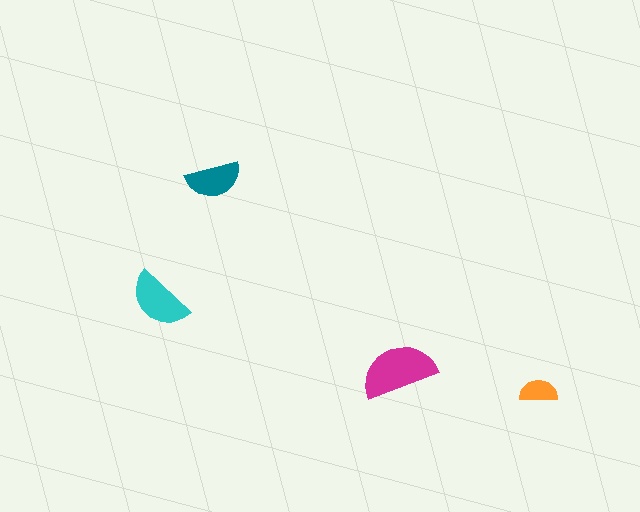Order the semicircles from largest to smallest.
the magenta one, the cyan one, the teal one, the orange one.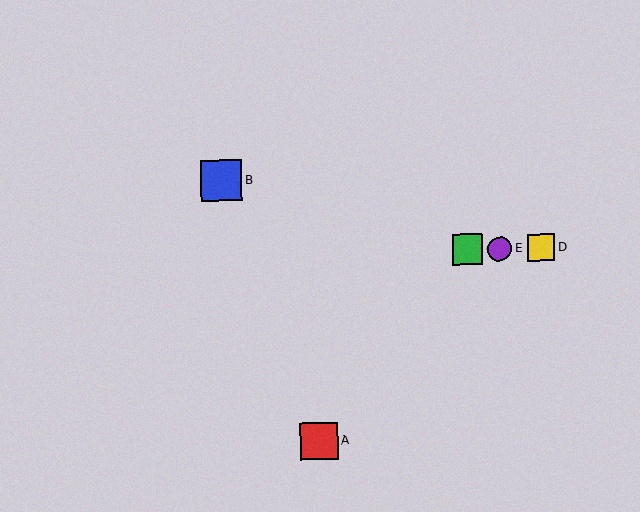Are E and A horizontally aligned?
No, E is at y≈249 and A is at y≈441.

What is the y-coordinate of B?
Object B is at y≈181.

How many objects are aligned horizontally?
3 objects (C, D, E) are aligned horizontally.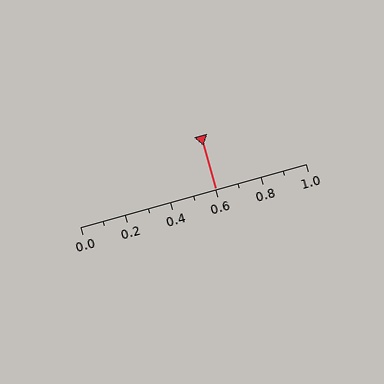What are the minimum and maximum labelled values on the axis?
The axis runs from 0.0 to 1.0.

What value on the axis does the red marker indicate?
The marker indicates approximately 0.6.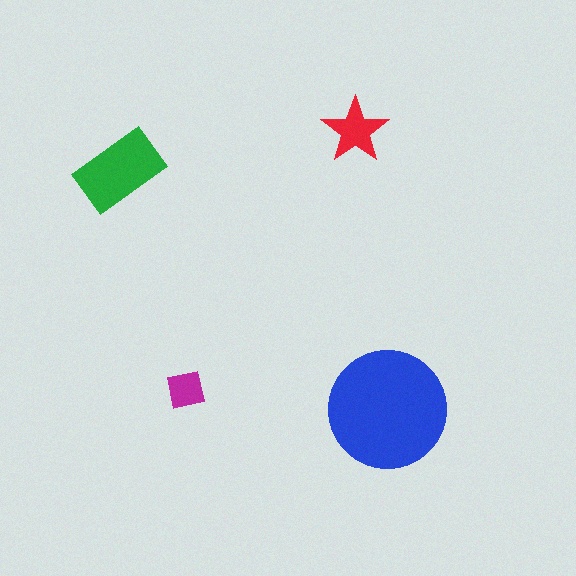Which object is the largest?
The blue circle.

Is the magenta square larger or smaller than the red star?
Smaller.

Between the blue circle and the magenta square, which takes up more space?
The blue circle.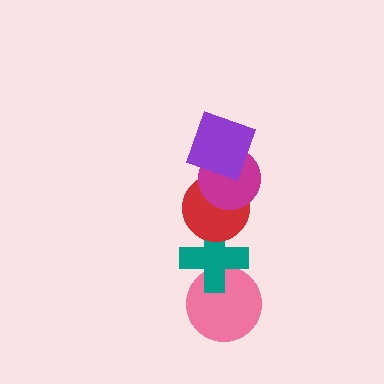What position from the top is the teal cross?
The teal cross is 4th from the top.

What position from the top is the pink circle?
The pink circle is 5th from the top.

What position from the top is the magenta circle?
The magenta circle is 2nd from the top.